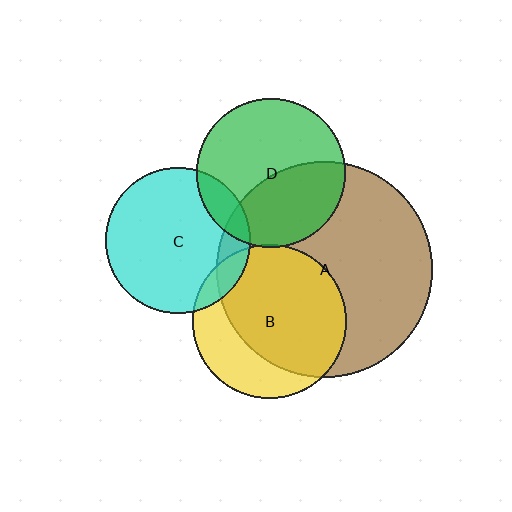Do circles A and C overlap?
Yes.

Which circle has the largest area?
Circle A (brown).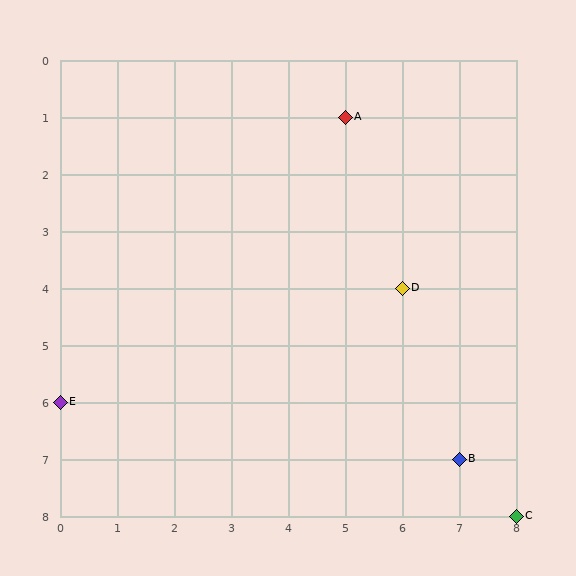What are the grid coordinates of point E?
Point E is at grid coordinates (0, 6).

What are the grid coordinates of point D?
Point D is at grid coordinates (6, 4).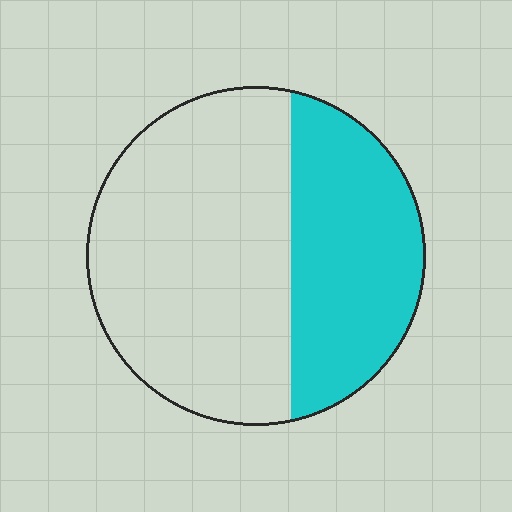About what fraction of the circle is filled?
About three eighths (3/8).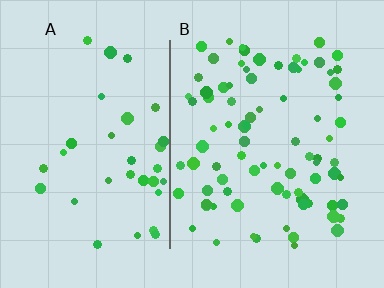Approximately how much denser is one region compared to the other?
Approximately 2.4× — region B over region A.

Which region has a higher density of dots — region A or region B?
B (the right).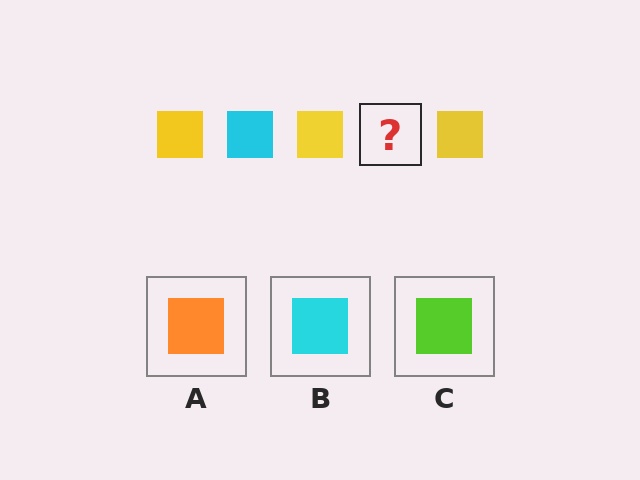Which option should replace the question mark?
Option B.